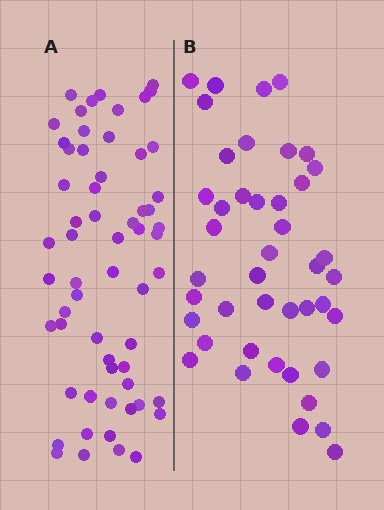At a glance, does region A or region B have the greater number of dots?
Region A (the left region) has more dots.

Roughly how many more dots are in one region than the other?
Region A has approximately 15 more dots than region B.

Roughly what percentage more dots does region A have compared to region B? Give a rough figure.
About 40% more.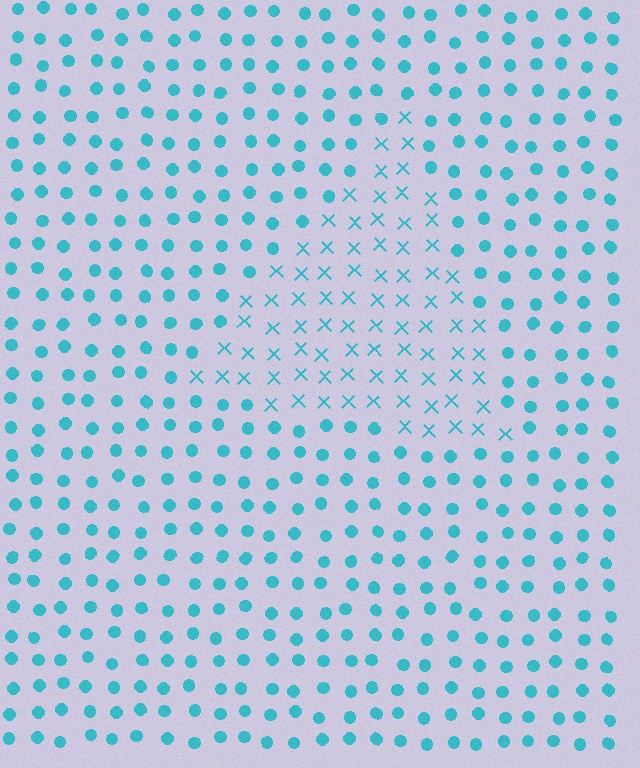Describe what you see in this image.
The image is filled with small cyan elements arranged in a uniform grid. A triangle-shaped region contains X marks, while the surrounding area contains circles. The boundary is defined purely by the change in element shape.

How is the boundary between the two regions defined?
The boundary is defined by a change in element shape: X marks inside vs. circles outside. All elements share the same color and spacing.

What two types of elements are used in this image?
The image uses X marks inside the triangle region and circles outside it.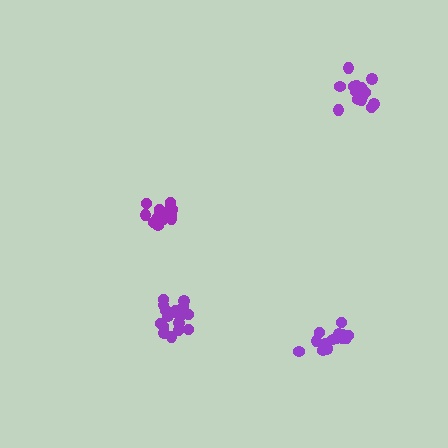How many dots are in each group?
Group 1: 17 dots, Group 2: 16 dots, Group 3: 18 dots, Group 4: 18 dots (69 total).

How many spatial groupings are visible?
There are 4 spatial groupings.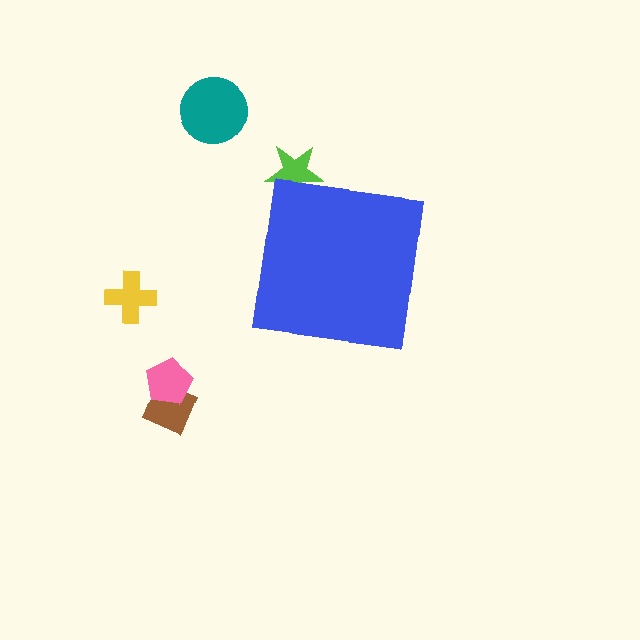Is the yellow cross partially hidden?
No, the yellow cross is fully visible.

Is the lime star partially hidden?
Yes, the lime star is partially hidden behind the blue square.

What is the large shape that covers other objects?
A blue square.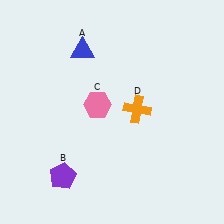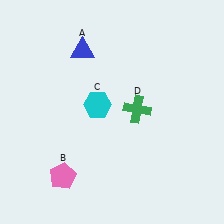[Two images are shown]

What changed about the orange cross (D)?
In Image 1, D is orange. In Image 2, it changed to green.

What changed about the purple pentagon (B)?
In Image 1, B is purple. In Image 2, it changed to pink.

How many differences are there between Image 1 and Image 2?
There are 3 differences between the two images.